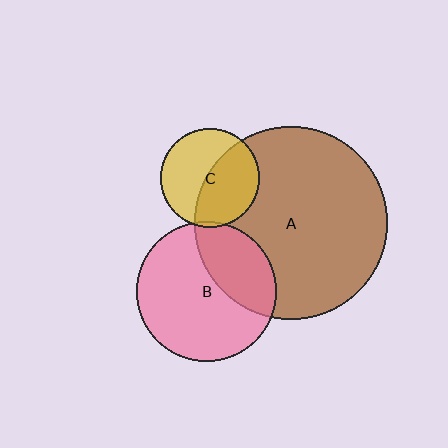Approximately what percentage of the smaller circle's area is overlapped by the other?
Approximately 50%.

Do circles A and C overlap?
Yes.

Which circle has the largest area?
Circle A (brown).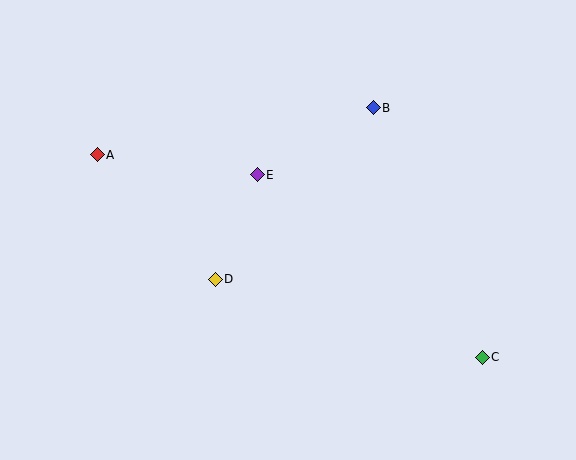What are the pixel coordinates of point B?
Point B is at (373, 108).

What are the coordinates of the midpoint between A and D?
The midpoint between A and D is at (156, 217).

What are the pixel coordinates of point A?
Point A is at (97, 155).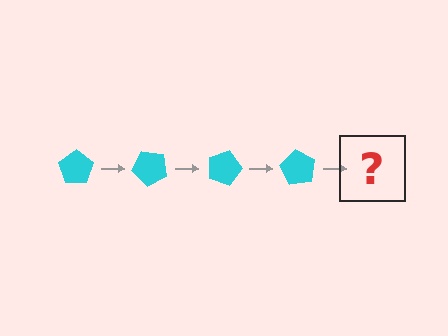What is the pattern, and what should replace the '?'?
The pattern is that the pentagon rotates 45 degrees each step. The '?' should be a cyan pentagon rotated 180 degrees.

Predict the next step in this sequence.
The next step is a cyan pentagon rotated 180 degrees.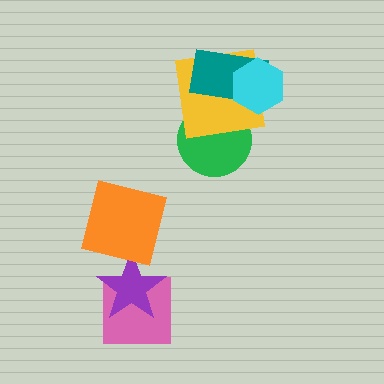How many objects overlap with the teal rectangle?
3 objects overlap with the teal rectangle.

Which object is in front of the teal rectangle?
The cyan hexagon is in front of the teal rectangle.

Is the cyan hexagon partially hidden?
No, no other shape covers it.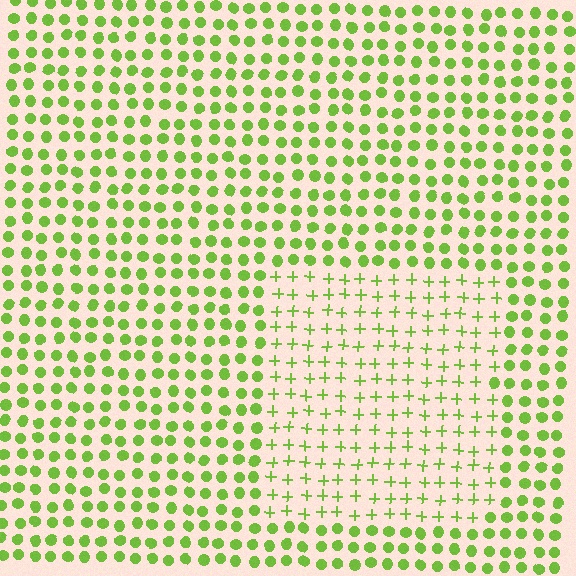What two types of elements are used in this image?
The image uses plus signs inside the rectangle region and circles outside it.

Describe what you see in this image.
The image is filled with small lime elements arranged in a uniform grid. A rectangle-shaped region contains plus signs, while the surrounding area contains circles. The boundary is defined purely by the change in element shape.